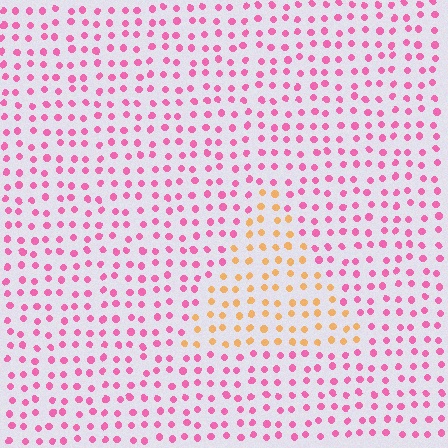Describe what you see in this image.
The image is filled with small pink elements in a uniform arrangement. A triangle-shaped region is visible where the elements are tinted to a slightly different hue, forming a subtle color boundary.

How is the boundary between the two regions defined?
The boundary is defined purely by a slight shift in hue (about 65 degrees). Spacing, size, and orientation are identical on both sides.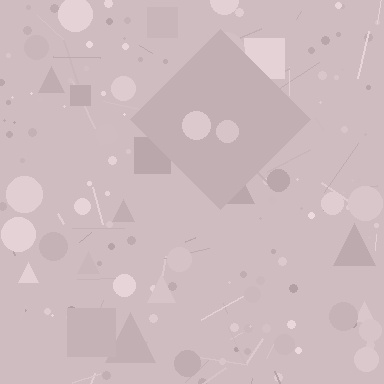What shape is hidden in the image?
A diamond is hidden in the image.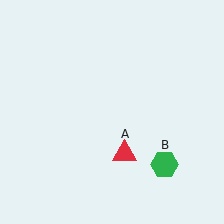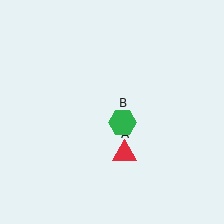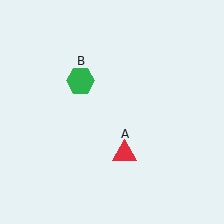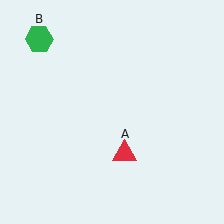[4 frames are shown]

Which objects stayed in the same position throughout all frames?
Red triangle (object A) remained stationary.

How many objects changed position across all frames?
1 object changed position: green hexagon (object B).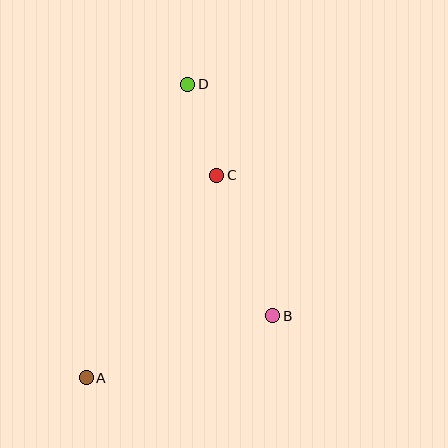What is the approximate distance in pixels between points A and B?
The distance between A and B is approximately 196 pixels.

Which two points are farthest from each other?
Points A and D are farthest from each other.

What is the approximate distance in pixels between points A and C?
The distance between A and C is approximately 240 pixels.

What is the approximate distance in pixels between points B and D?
The distance between B and D is approximately 246 pixels.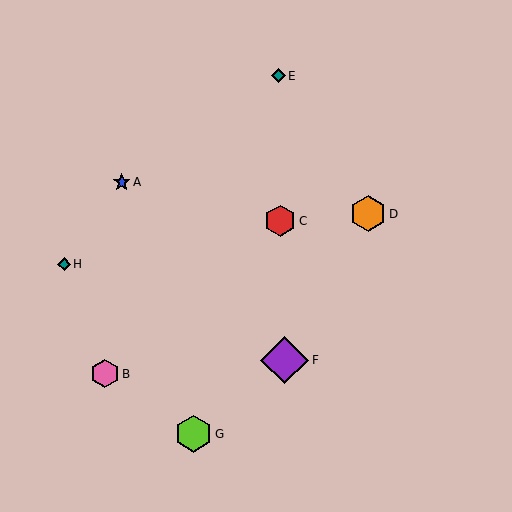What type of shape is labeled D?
Shape D is an orange hexagon.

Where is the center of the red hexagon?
The center of the red hexagon is at (280, 221).